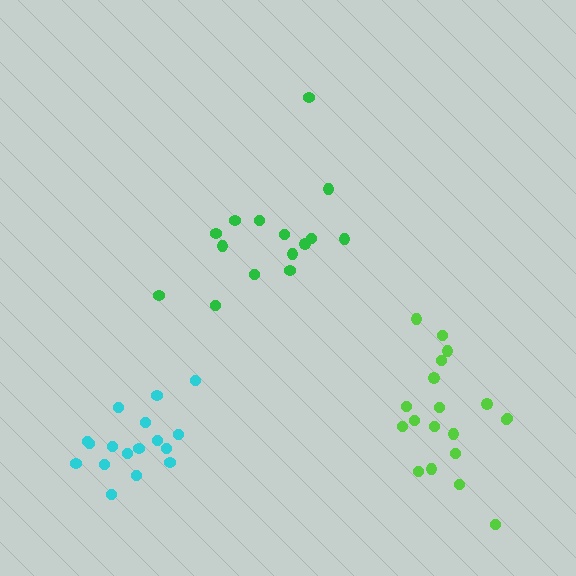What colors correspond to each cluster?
The clusters are colored: lime, green, cyan.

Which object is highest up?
The green cluster is topmost.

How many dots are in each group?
Group 1: 19 dots, Group 2: 15 dots, Group 3: 17 dots (51 total).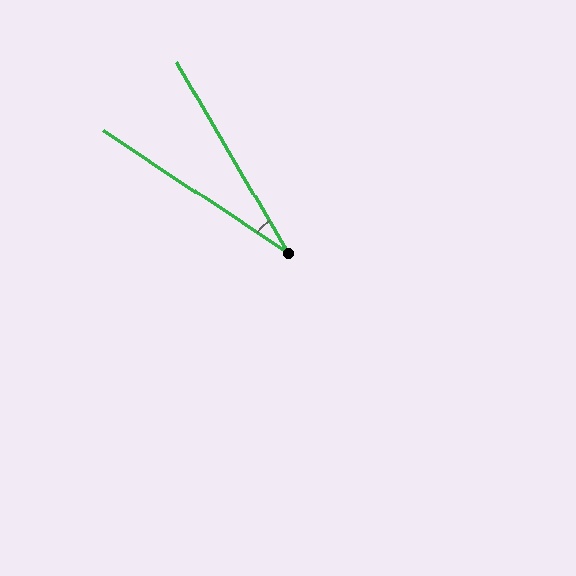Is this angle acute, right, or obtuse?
It is acute.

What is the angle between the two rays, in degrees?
Approximately 26 degrees.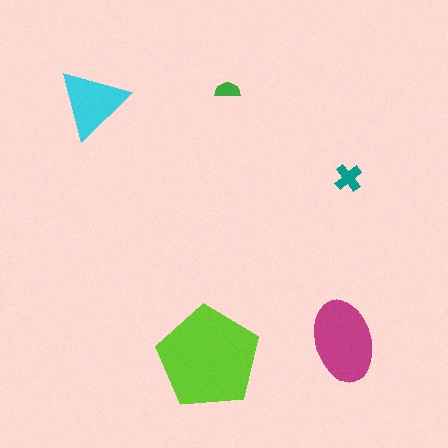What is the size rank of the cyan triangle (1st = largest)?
3rd.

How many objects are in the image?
There are 5 objects in the image.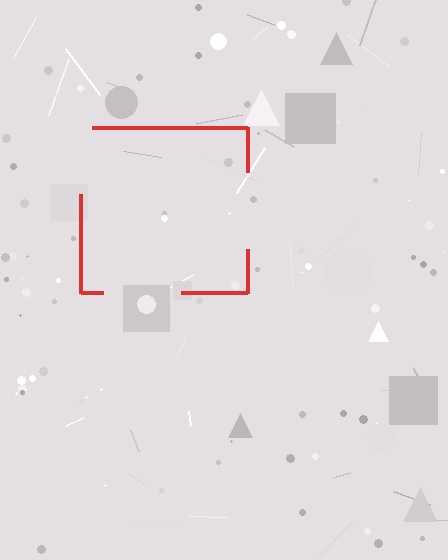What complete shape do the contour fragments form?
The contour fragments form a square.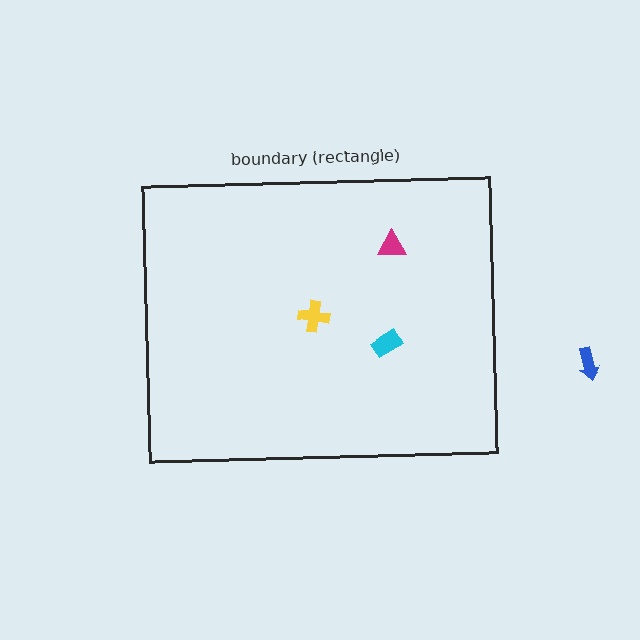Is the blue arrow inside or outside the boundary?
Outside.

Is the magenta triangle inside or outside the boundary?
Inside.